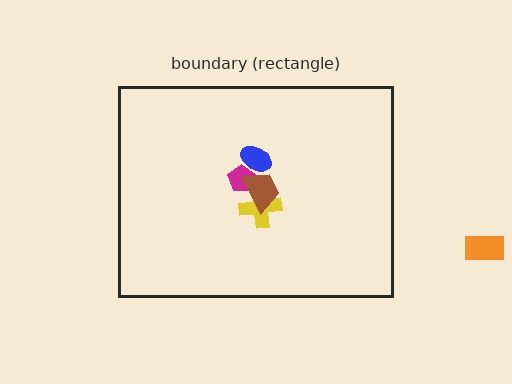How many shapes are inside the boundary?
4 inside, 1 outside.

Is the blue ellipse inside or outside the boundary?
Inside.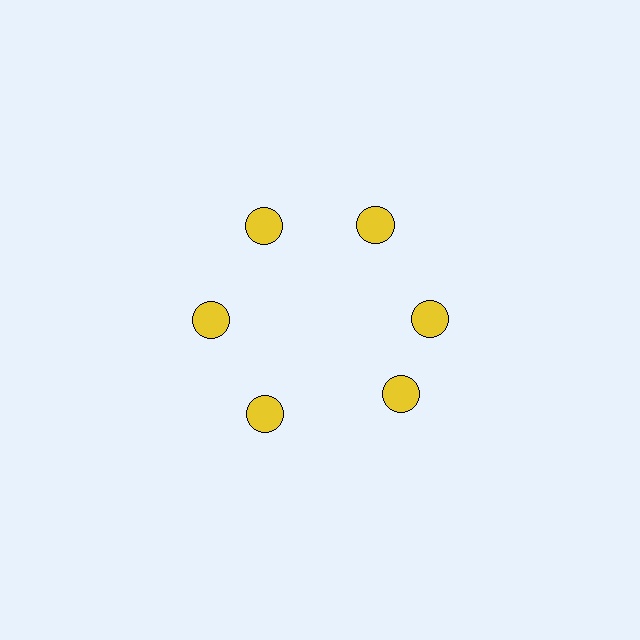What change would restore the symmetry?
The symmetry would be restored by rotating it back into even spacing with its neighbors so that all 6 circles sit at equal angles and equal distance from the center.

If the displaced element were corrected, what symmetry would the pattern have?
It would have 6-fold rotational symmetry — the pattern would map onto itself every 60 degrees.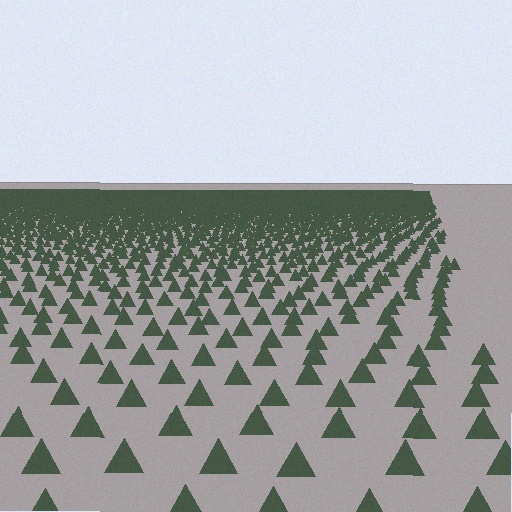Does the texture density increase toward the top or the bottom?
Density increases toward the top.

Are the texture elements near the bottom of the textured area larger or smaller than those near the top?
Larger. Near the bottom, elements are closer to the viewer and appear at a bigger on-screen size.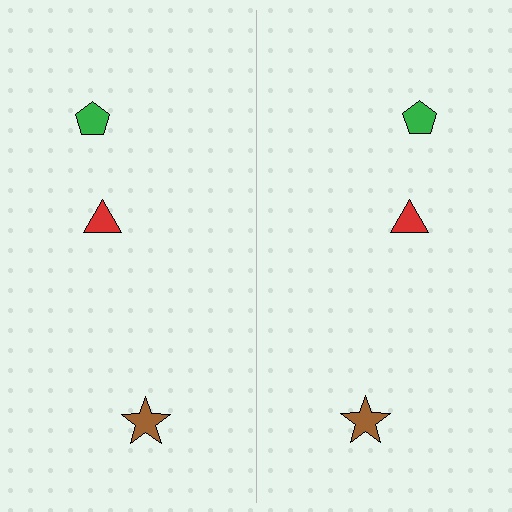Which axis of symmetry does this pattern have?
The pattern has a vertical axis of symmetry running through the center of the image.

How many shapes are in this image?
There are 6 shapes in this image.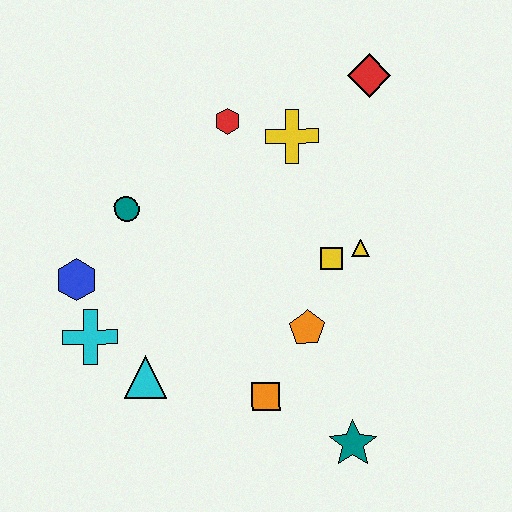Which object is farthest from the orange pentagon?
The red diamond is farthest from the orange pentagon.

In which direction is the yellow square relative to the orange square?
The yellow square is above the orange square.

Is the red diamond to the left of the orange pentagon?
No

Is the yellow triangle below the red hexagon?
Yes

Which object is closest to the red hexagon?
The yellow cross is closest to the red hexagon.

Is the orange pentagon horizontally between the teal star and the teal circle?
Yes